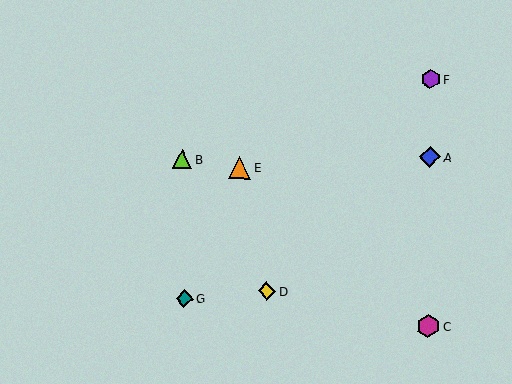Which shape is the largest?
The magenta hexagon (labeled C) is the largest.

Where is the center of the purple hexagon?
The center of the purple hexagon is at (431, 79).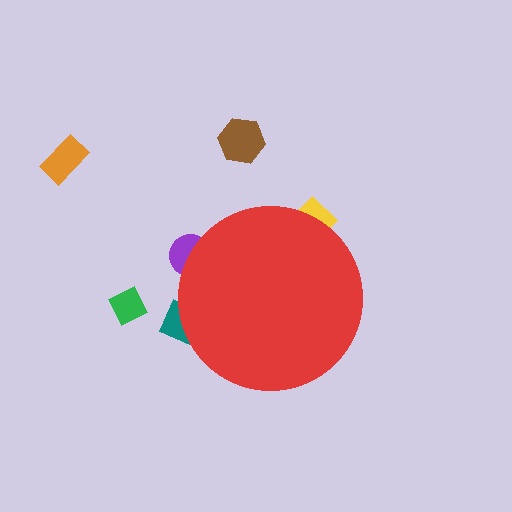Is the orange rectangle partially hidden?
No, the orange rectangle is fully visible.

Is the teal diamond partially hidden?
Yes, the teal diamond is partially hidden behind the red circle.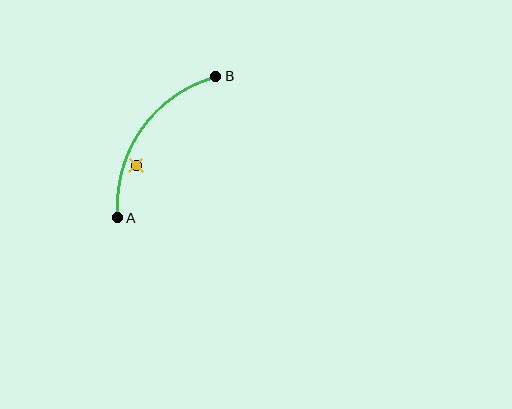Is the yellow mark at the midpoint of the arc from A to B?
No — the yellow mark does not lie on the arc at all. It sits slightly inside the curve.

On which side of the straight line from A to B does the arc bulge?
The arc bulges above and to the left of the straight line connecting A and B.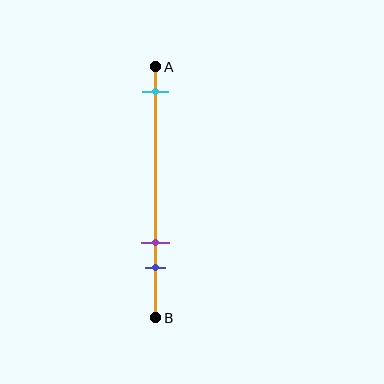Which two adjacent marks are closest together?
The purple and blue marks are the closest adjacent pair.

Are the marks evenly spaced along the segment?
No, the marks are not evenly spaced.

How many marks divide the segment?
There are 3 marks dividing the segment.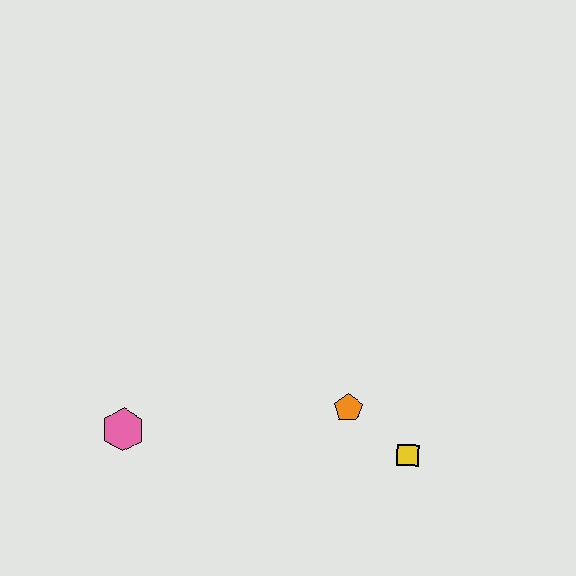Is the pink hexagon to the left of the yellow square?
Yes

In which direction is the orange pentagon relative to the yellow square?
The orange pentagon is to the left of the yellow square.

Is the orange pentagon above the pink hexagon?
Yes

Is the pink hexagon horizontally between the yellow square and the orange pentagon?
No